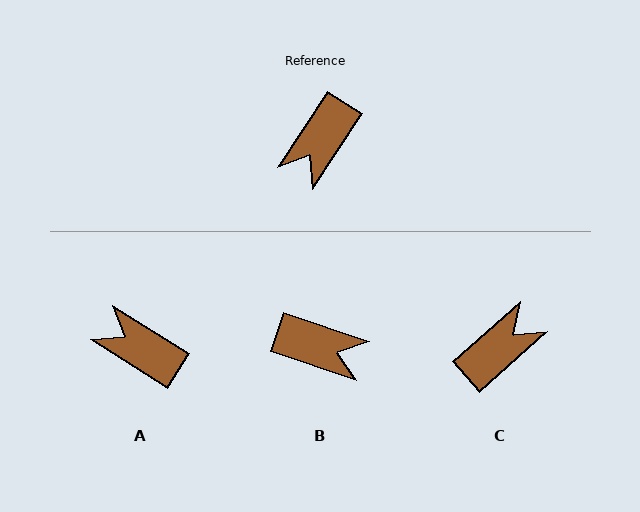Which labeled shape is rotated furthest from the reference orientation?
C, about 165 degrees away.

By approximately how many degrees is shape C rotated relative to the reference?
Approximately 165 degrees counter-clockwise.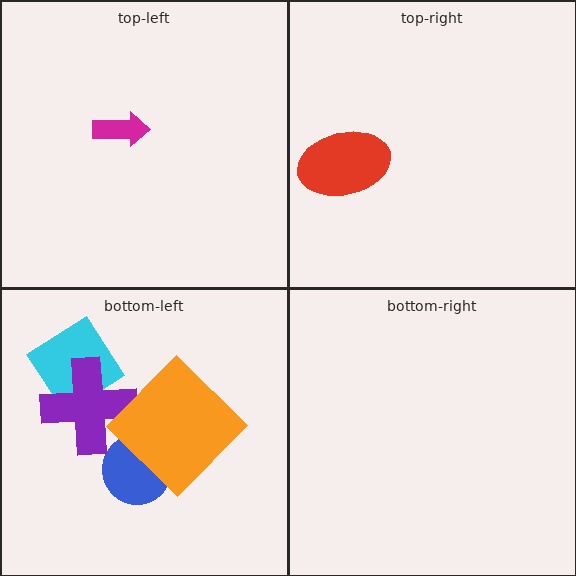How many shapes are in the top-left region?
1.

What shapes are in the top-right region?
The red ellipse.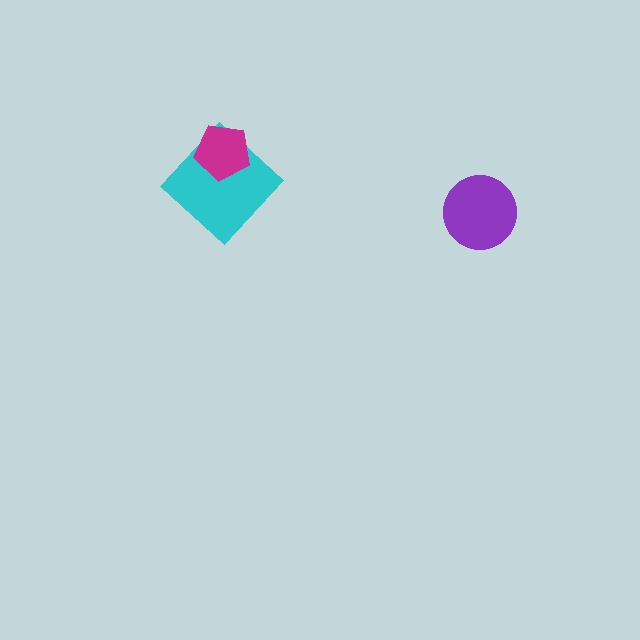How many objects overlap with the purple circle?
0 objects overlap with the purple circle.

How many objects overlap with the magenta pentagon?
1 object overlaps with the magenta pentagon.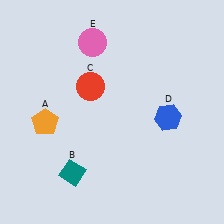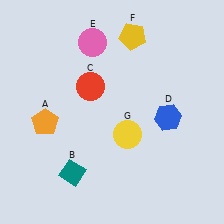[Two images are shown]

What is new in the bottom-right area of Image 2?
A yellow circle (G) was added in the bottom-right area of Image 2.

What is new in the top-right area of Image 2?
A yellow pentagon (F) was added in the top-right area of Image 2.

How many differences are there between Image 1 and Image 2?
There are 2 differences between the two images.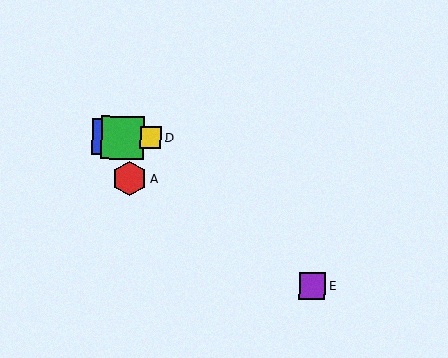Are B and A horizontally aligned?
No, B is at y≈137 and A is at y≈178.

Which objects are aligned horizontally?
Objects B, C, D are aligned horizontally.